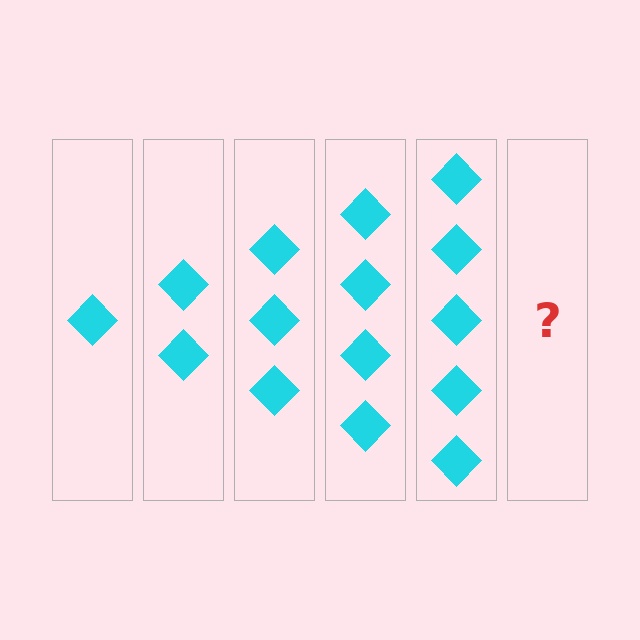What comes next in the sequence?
The next element should be 6 diamonds.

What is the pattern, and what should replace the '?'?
The pattern is that each step adds one more diamond. The '?' should be 6 diamonds.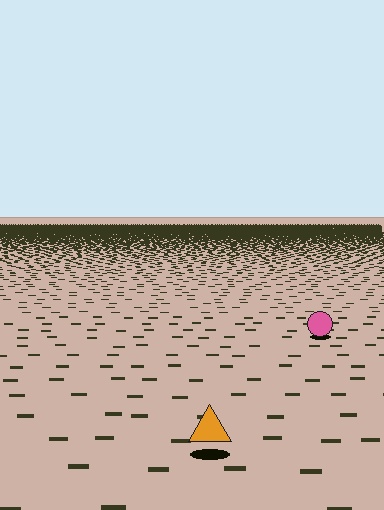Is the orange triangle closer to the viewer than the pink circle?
Yes. The orange triangle is closer — you can tell from the texture gradient: the ground texture is coarser near it.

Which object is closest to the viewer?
The orange triangle is closest. The texture marks near it are larger and more spread out.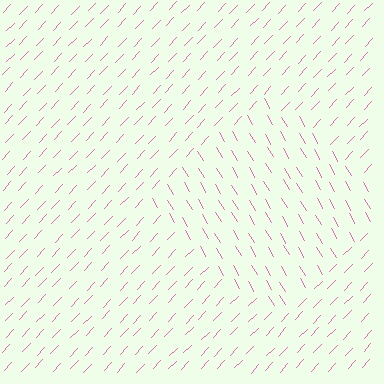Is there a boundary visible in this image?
Yes, there is a texture boundary formed by a change in line orientation.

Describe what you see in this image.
The image is filled with small pink line segments. A diamond region in the image has lines oriented differently from the surrounding lines, creating a visible texture boundary.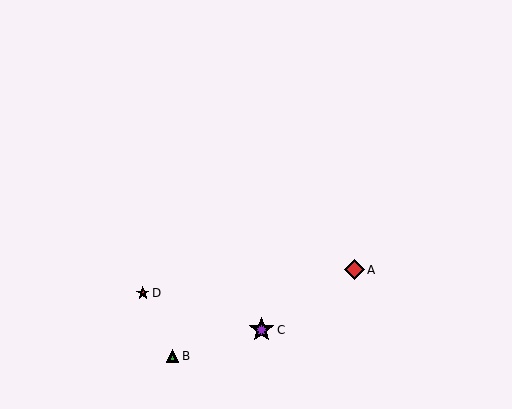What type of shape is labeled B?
Shape B is a green triangle.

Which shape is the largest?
The purple star (labeled C) is the largest.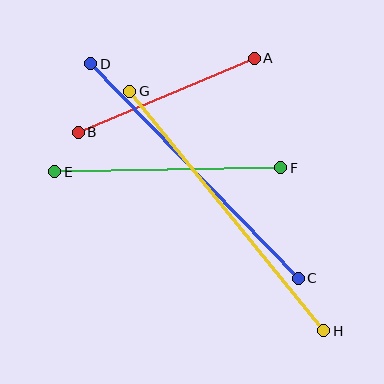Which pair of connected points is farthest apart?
Points G and H are farthest apart.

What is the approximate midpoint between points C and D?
The midpoint is at approximately (195, 171) pixels.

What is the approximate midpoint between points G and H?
The midpoint is at approximately (227, 211) pixels.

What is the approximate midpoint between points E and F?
The midpoint is at approximately (168, 170) pixels.